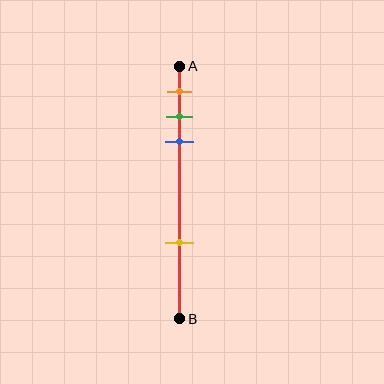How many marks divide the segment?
There are 4 marks dividing the segment.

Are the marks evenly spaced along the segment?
No, the marks are not evenly spaced.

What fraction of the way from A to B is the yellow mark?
The yellow mark is approximately 70% (0.7) of the way from A to B.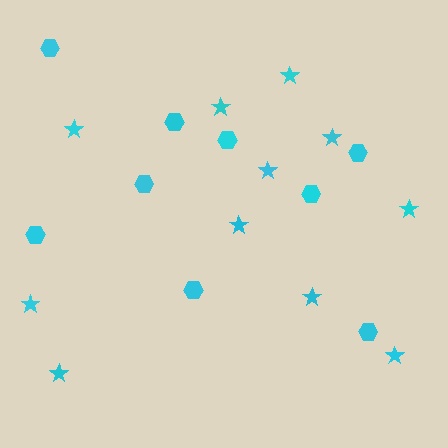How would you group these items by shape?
There are 2 groups: one group of hexagons (9) and one group of stars (11).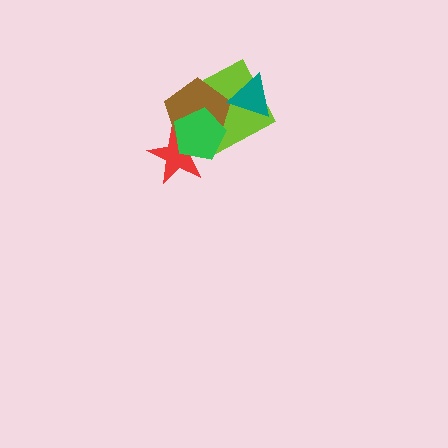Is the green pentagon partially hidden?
No, no other shape covers it.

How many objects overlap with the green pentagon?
3 objects overlap with the green pentagon.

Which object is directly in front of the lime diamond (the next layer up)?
The brown pentagon is directly in front of the lime diamond.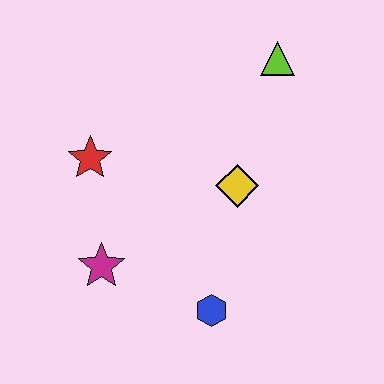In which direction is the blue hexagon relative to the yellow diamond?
The blue hexagon is below the yellow diamond.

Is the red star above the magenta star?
Yes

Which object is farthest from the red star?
The lime triangle is farthest from the red star.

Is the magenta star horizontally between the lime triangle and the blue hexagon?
No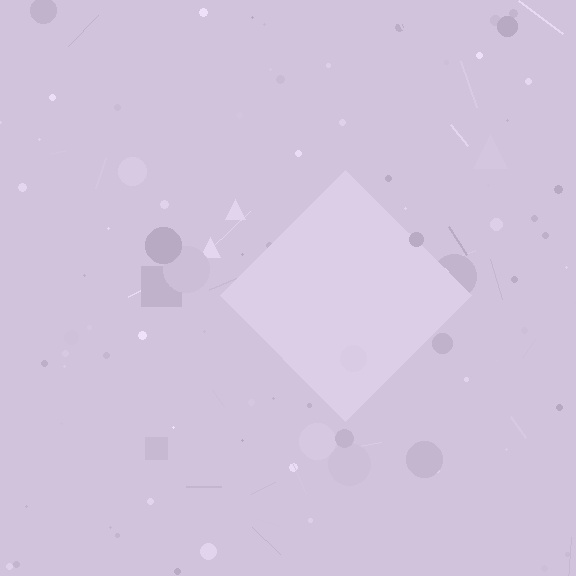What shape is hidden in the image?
A diamond is hidden in the image.